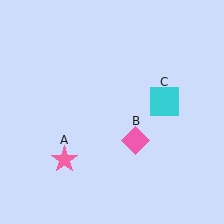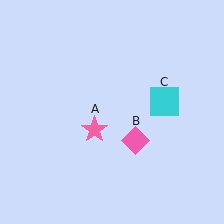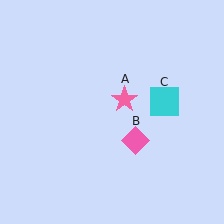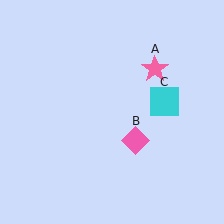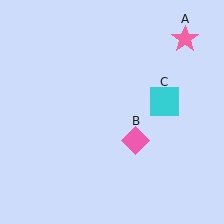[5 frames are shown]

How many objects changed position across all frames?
1 object changed position: pink star (object A).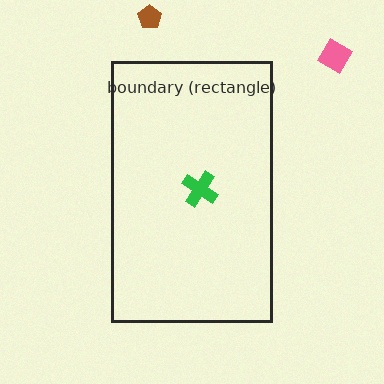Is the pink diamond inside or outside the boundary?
Outside.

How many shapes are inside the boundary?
1 inside, 2 outside.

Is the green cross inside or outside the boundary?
Inside.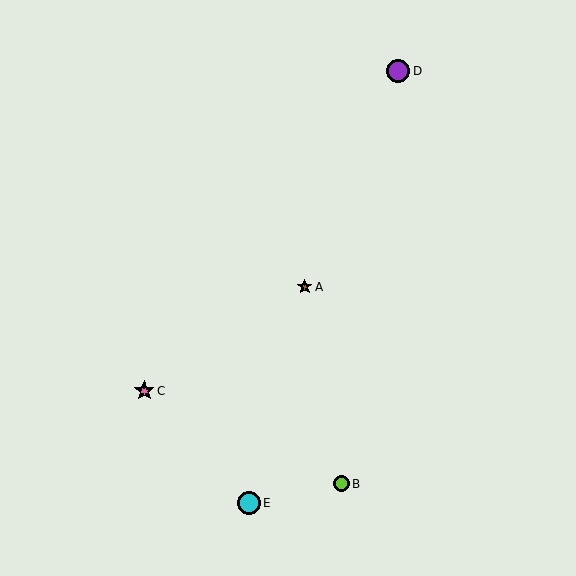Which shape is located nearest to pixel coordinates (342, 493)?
The lime circle (labeled B) at (342, 484) is nearest to that location.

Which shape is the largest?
The purple circle (labeled D) is the largest.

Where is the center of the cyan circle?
The center of the cyan circle is at (249, 503).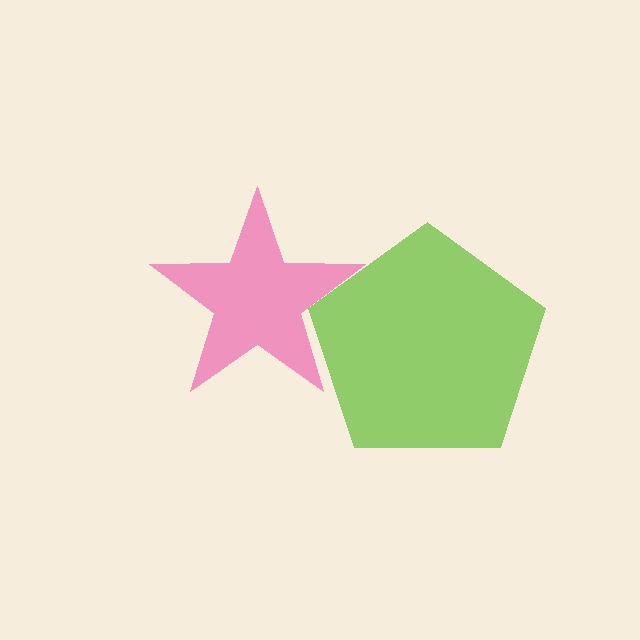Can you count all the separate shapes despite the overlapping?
Yes, there are 2 separate shapes.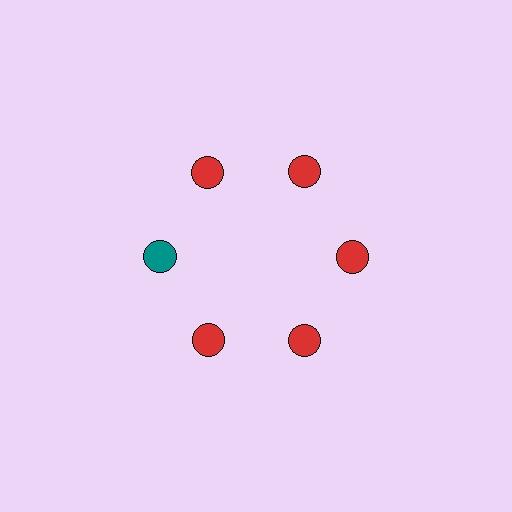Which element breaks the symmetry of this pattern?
The teal circle at roughly the 9 o'clock position breaks the symmetry. All other shapes are red circles.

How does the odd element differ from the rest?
It has a different color: teal instead of red.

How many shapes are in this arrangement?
There are 6 shapes arranged in a ring pattern.